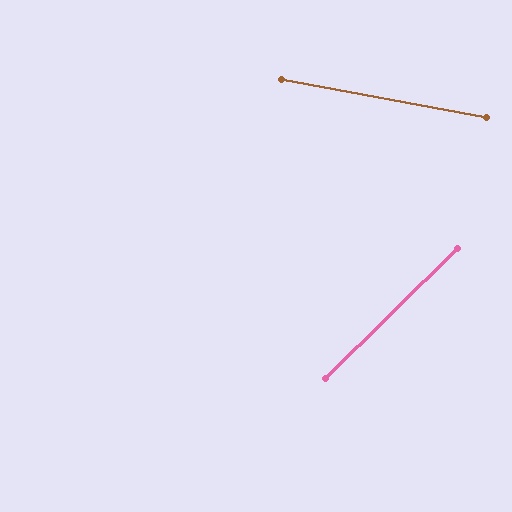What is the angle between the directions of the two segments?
Approximately 55 degrees.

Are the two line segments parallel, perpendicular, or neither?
Neither parallel nor perpendicular — they differ by about 55°.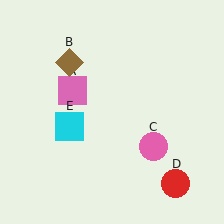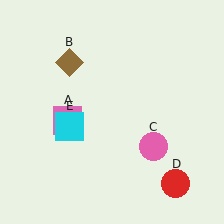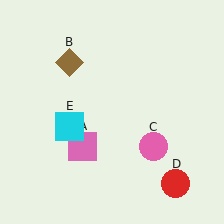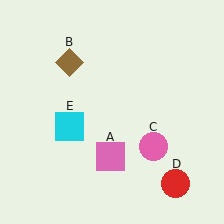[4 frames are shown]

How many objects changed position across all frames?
1 object changed position: pink square (object A).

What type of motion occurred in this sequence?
The pink square (object A) rotated counterclockwise around the center of the scene.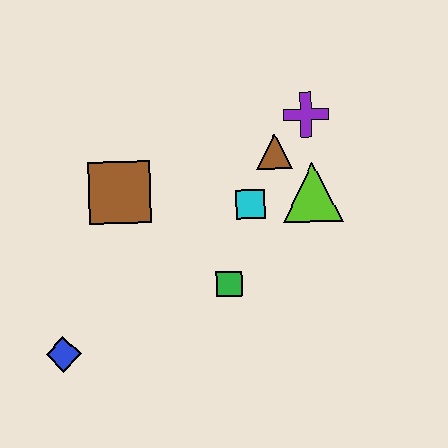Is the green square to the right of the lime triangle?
No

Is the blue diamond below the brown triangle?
Yes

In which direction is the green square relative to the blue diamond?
The green square is to the right of the blue diamond.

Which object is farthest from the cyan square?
The blue diamond is farthest from the cyan square.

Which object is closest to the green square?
The cyan square is closest to the green square.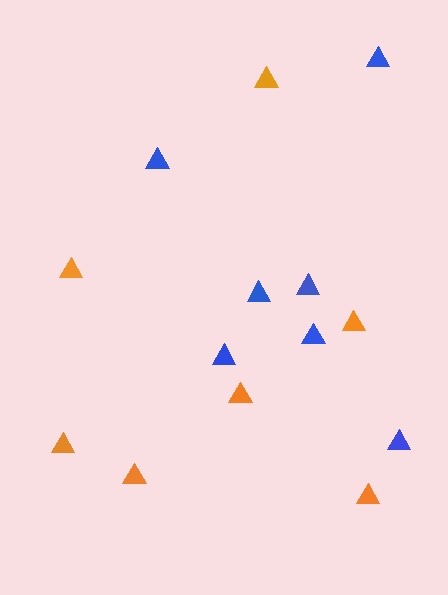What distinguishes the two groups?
There are 2 groups: one group of blue triangles (7) and one group of orange triangles (7).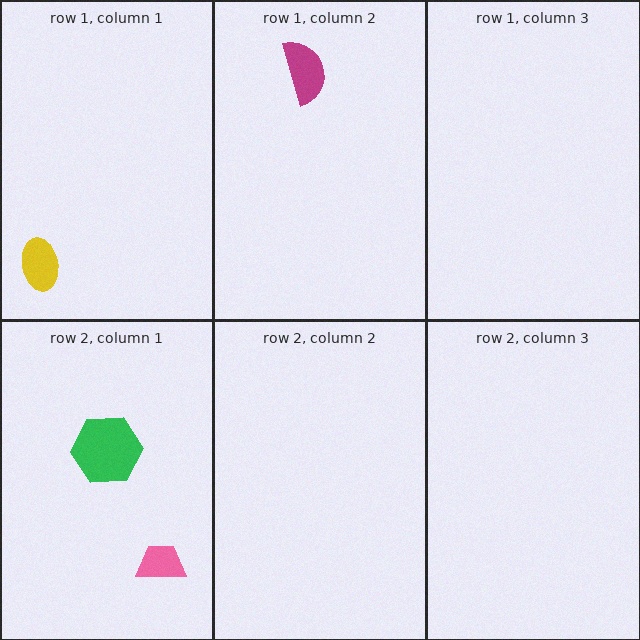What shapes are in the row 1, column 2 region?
The magenta semicircle.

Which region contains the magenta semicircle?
The row 1, column 2 region.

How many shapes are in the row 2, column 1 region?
2.